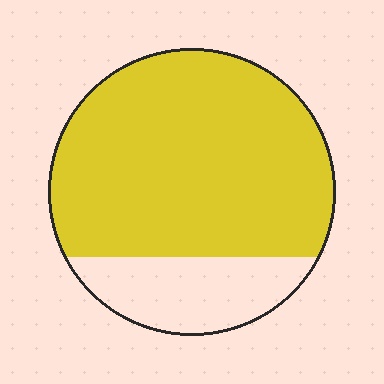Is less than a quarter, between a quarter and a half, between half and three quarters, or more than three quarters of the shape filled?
More than three quarters.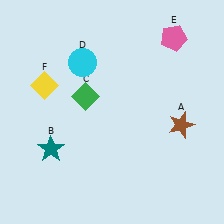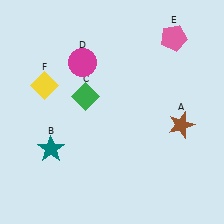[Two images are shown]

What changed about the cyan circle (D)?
In Image 1, D is cyan. In Image 2, it changed to magenta.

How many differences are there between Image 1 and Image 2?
There is 1 difference between the two images.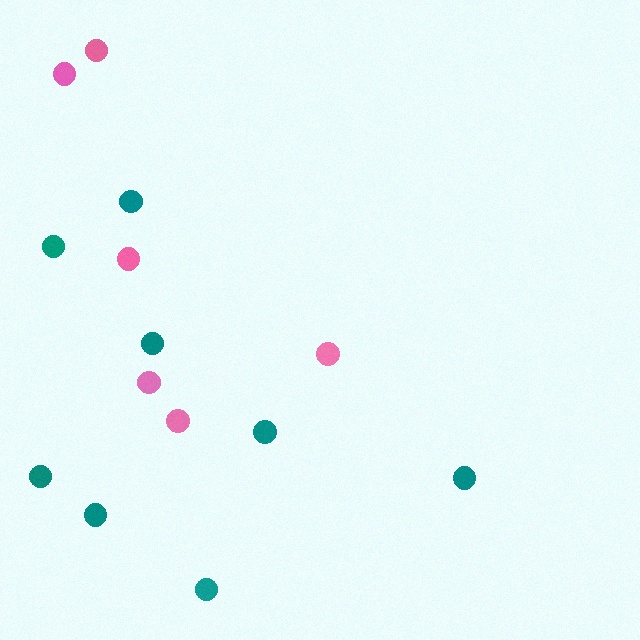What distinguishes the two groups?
There are 2 groups: one group of pink circles (6) and one group of teal circles (8).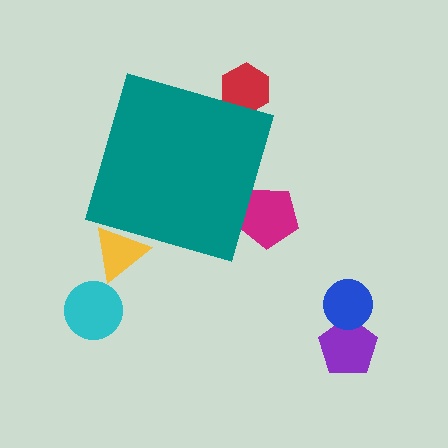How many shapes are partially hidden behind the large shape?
3 shapes are partially hidden.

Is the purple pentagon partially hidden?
No, the purple pentagon is fully visible.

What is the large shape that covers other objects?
A teal diamond.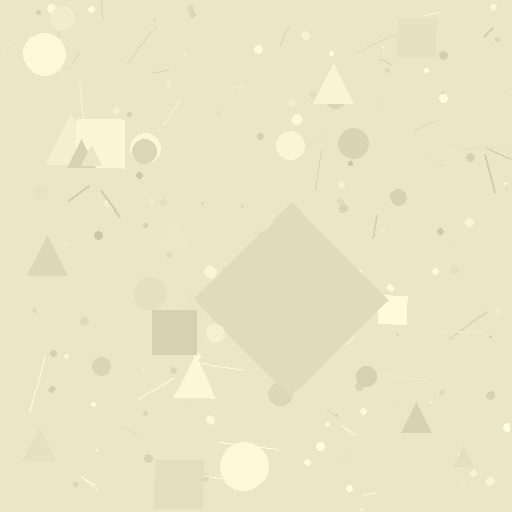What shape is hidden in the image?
A diamond is hidden in the image.